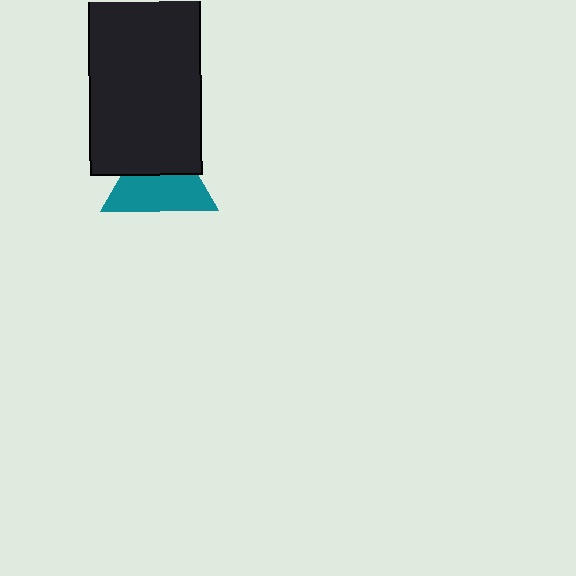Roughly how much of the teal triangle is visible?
About half of it is visible (roughly 58%).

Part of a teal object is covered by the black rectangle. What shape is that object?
It is a triangle.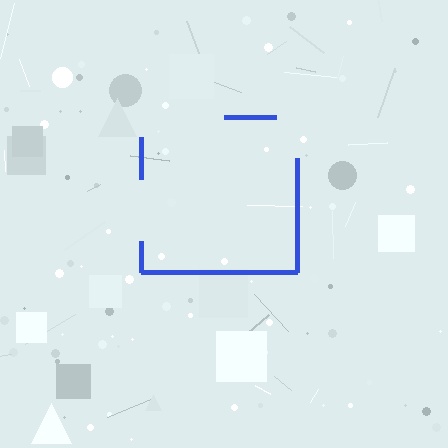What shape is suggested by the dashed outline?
The dashed outline suggests a square.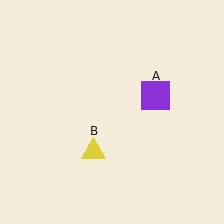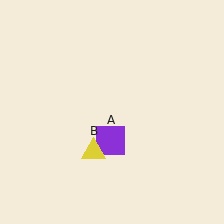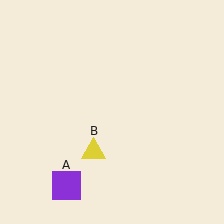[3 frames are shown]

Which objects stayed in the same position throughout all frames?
Yellow triangle (object B) remained stationary.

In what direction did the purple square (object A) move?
The purple square (object A) moved down and to the left.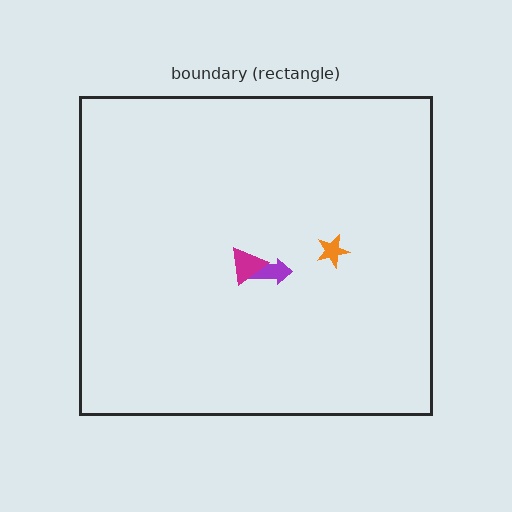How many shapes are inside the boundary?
3 inside, 0 outside.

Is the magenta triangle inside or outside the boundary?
Inside.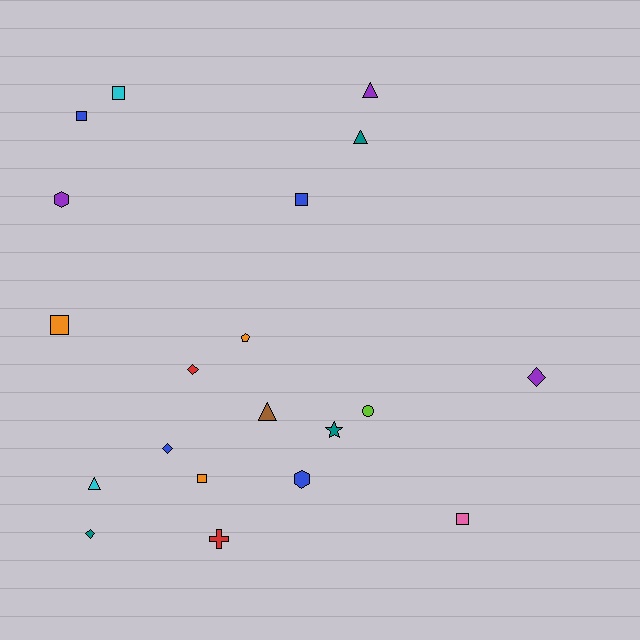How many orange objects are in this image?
There are 3 orange objects.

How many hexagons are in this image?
There are 2 hexagons.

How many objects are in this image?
There are 20 objects.